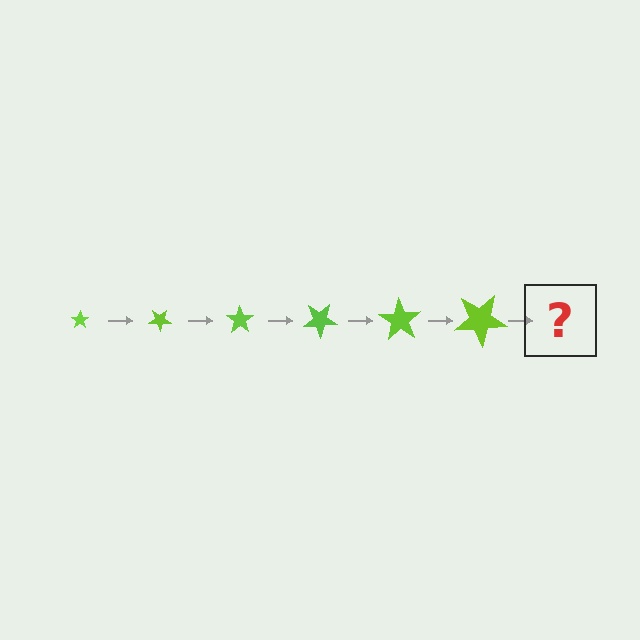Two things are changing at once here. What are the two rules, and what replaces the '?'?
The two rules are that the star grows larger each step and it rotates 35 degrees each step. The '?' should be a star, larger than the previous one and rotated 210 degrees from the start.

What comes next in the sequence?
The next element should be a star, larger than the previous one and rotated 210 degrees from the start.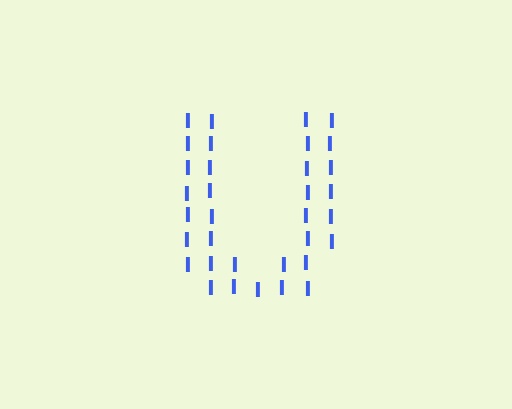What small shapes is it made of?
It is made of small letter I's.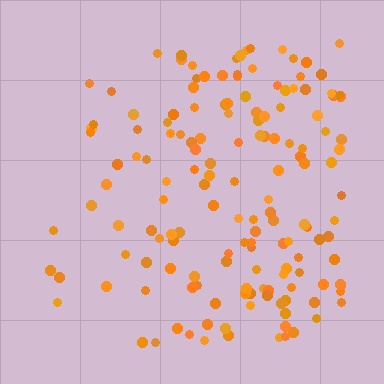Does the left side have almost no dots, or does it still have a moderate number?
Still a moderate number, just noticeably fewer than the right.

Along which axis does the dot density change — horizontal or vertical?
Horizontal.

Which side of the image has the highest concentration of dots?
The right.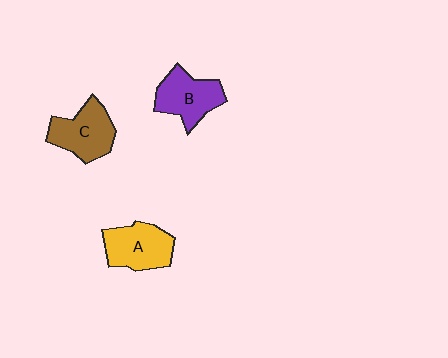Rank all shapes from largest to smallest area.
From largest to smallest: C (brown), A (yellow), B (purple).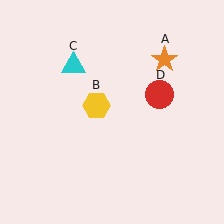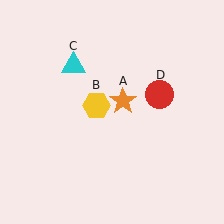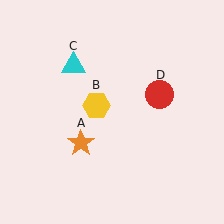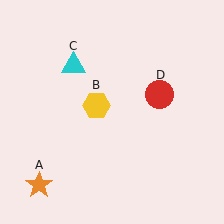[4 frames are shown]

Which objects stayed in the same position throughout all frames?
Yellow hexagon (object B) and cyan triangle (object C) and red circle (object D) remained stationary.